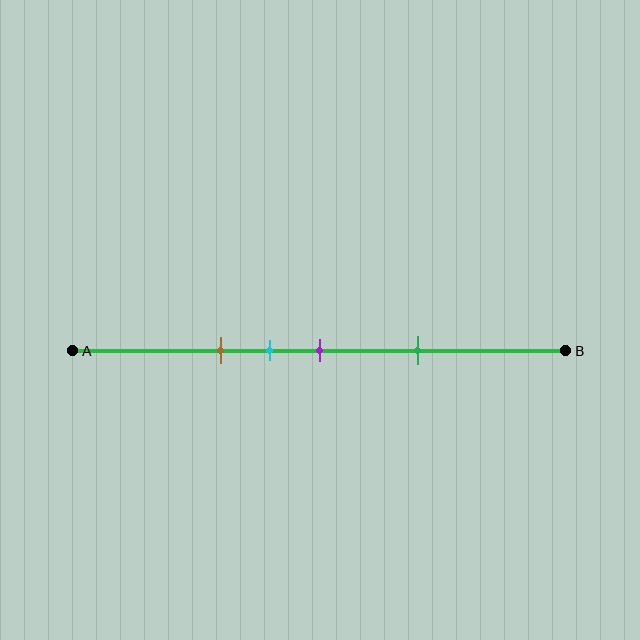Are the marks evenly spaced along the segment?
No, the marks are not evenly spaced.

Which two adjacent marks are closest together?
The cyan and purple marks are the closest adjacent pair.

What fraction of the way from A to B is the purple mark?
The purple mark is approximately 50% (0.5) of the way from A to B.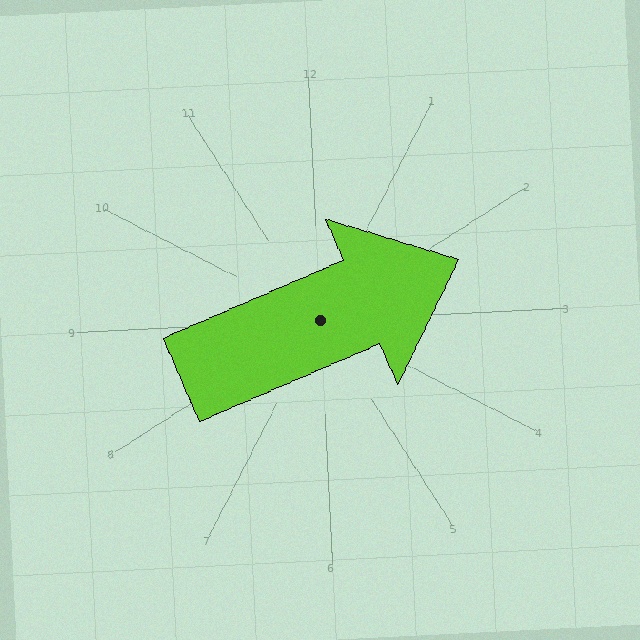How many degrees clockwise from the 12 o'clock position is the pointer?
Approximately 69 degrees.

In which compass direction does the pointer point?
East.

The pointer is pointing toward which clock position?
Roughly 2 o'clock.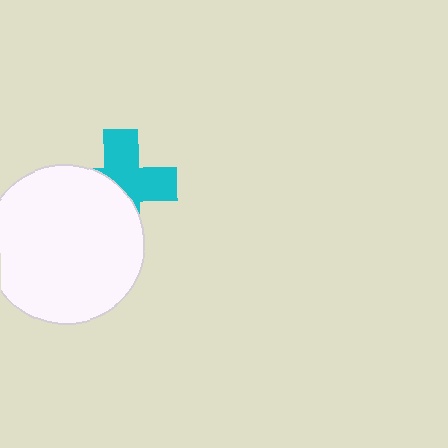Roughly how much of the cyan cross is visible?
About half of it is visible (roughly 52%).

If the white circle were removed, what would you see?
You would see the complete cyan cross.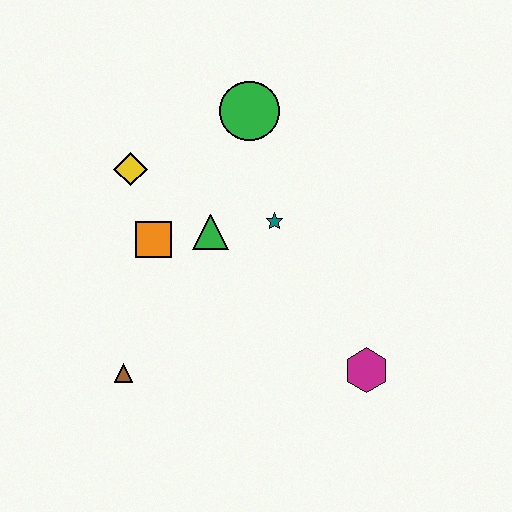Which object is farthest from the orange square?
The magenta hexagon is farthest from the orange square.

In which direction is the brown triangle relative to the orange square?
The brown triangle is below the orange square.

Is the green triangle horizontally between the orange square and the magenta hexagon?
Yes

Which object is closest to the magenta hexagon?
The teal star is closest to the magenta hexagon.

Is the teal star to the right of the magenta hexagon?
No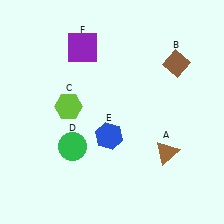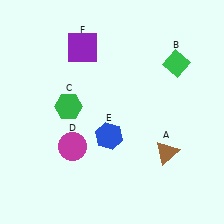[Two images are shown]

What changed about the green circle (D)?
In Image 1, D is green. In Image 2, it changed to magenta.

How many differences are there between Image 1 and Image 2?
There are 3 differences between the two images.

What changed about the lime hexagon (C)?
In Image 1, C is lime. In Image 2, it changed to green.